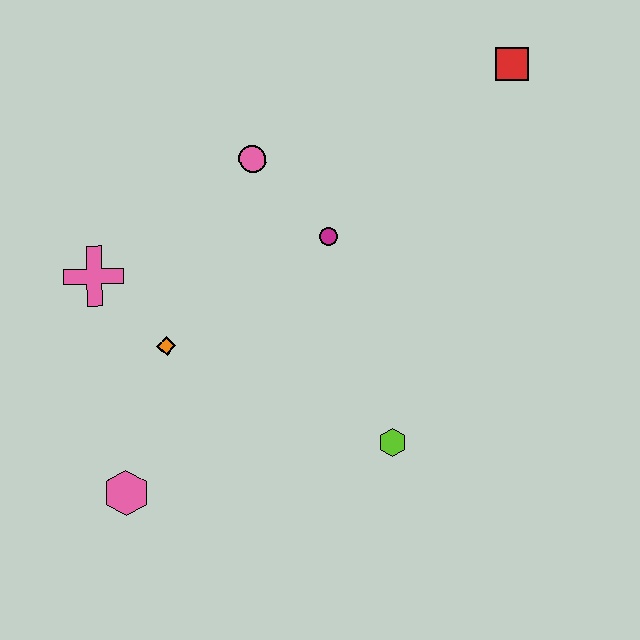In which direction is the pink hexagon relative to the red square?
The pink hexagon is below the red square.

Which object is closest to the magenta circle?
The pink circle is closest to the magenta circle.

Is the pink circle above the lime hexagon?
Yes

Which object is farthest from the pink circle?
The pink hexagon is farthest from the pink circle.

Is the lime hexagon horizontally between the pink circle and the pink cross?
No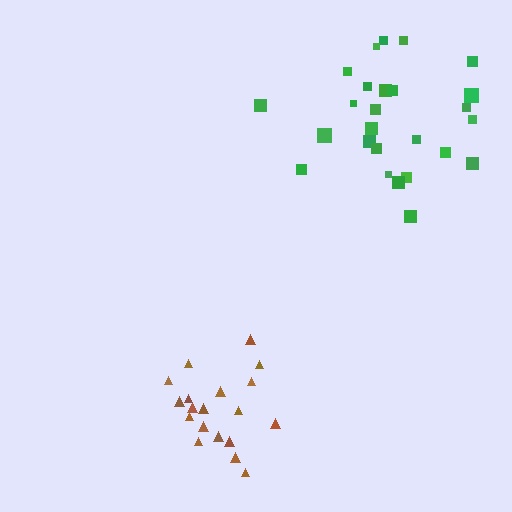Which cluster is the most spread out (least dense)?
Green.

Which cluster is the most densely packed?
Brown.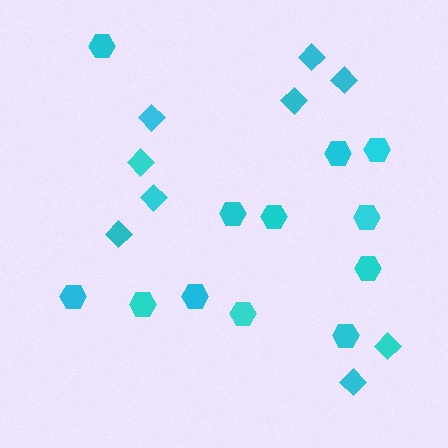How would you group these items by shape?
There are 2 groups: one group of hexagons (12) and one group of diamonds (9).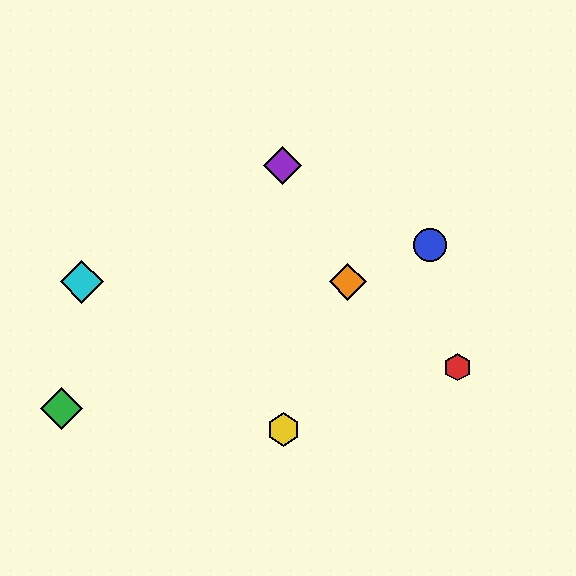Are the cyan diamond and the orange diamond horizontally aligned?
Yes, both are at y≈282.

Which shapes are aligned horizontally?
The orange diamond, the cyan diamond are aligned horizontally.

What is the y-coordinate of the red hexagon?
The red hexagon is at y≈367.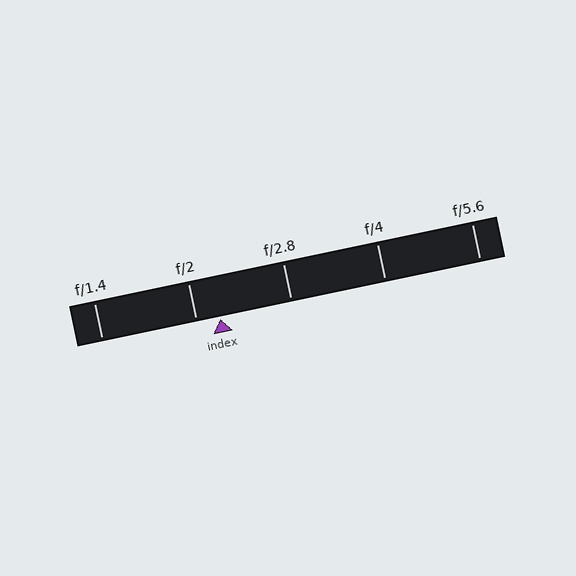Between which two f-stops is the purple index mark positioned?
The index mark is between f/2 and f/2.8.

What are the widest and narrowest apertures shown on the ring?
The widest aperture shown is f/1.4 and the narrowest is f/5.6.